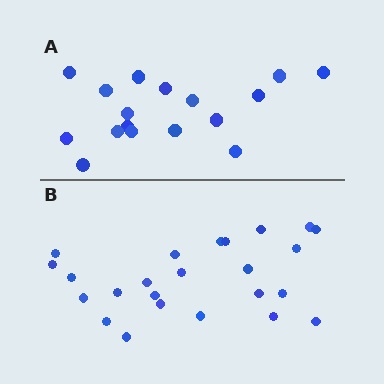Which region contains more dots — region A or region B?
Region B (the bottom region) has more dots.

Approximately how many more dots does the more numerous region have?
Region B has roughly 8 or so more dots than region A.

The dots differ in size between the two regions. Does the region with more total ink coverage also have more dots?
No. Region A has more total ink coverage because its dots are larger, but region B actually contains more individual dots. Total area can be misleading — the number of items is what matters here.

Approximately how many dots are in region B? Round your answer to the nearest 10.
About 20 dots. (The exact count is 24, which rounds to 20.)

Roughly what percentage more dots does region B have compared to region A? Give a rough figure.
About 40% more.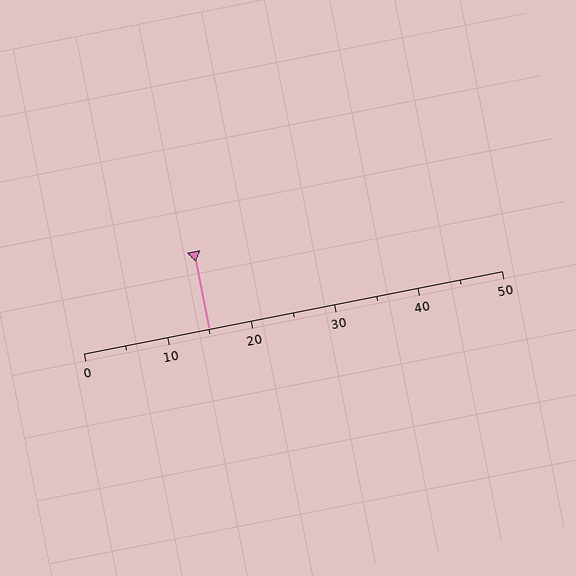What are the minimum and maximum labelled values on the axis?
The axis runs from 0 to 50.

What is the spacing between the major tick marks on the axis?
The major ticks are spaced 10 apart.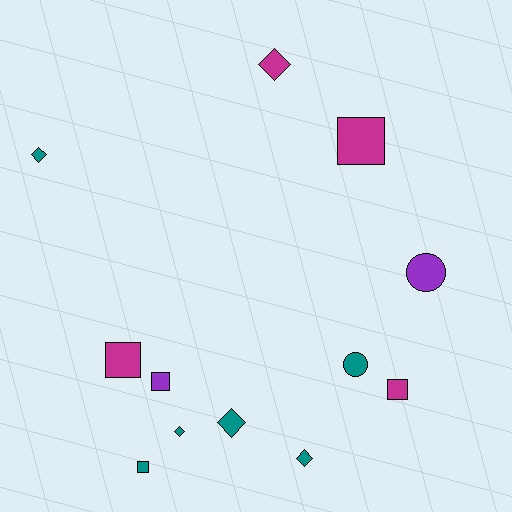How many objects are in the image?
There are 12 objects.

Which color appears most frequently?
Teal, with 6 objects.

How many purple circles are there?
There is 1 purple circle.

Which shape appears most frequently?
Square, with 5 objects.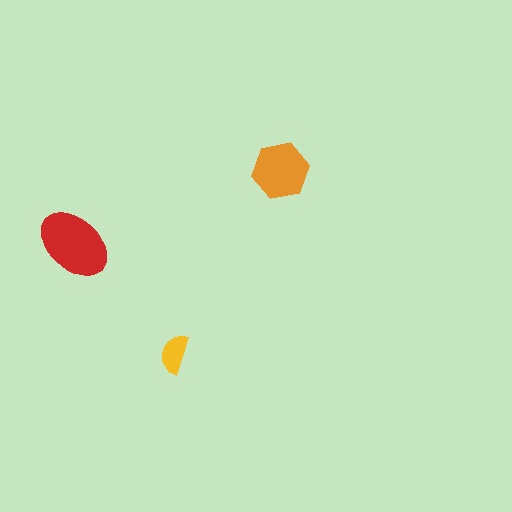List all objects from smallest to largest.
The yellow semicircle, the orange hexagon, the red ellipse.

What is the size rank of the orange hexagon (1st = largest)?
2nd.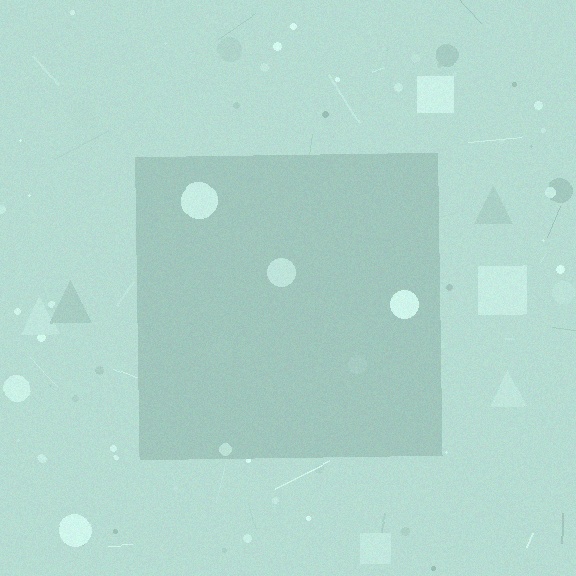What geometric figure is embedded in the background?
A square is embedded in the background.